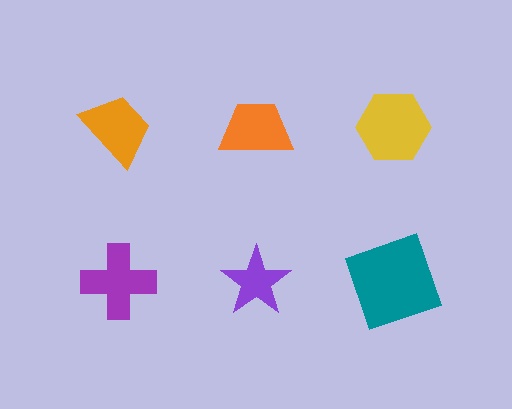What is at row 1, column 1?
An orange trapezoid.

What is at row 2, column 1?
A purple cross.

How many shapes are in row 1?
3 shapes.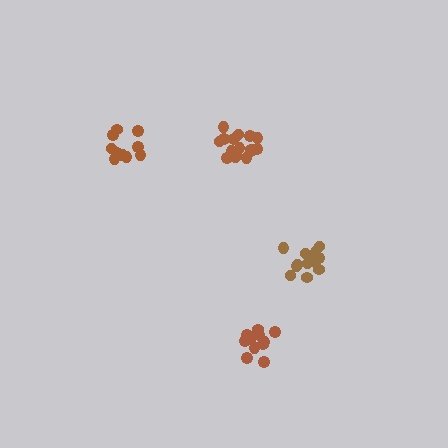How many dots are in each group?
Group 1: 12 dots, Group 2: 16 dots, Group 3: 10 dots, Group 4: 14 dots (52 total).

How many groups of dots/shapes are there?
There are 4 groups.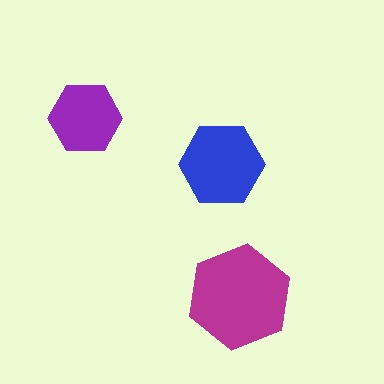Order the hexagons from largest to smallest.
the magenta one, the blue one, the purple one.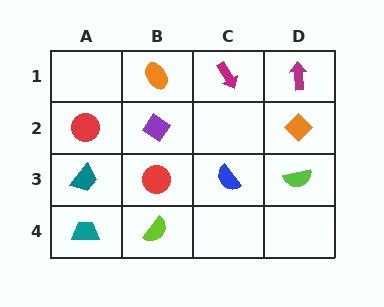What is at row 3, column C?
A blue semicircle.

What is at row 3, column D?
A lime semicircle.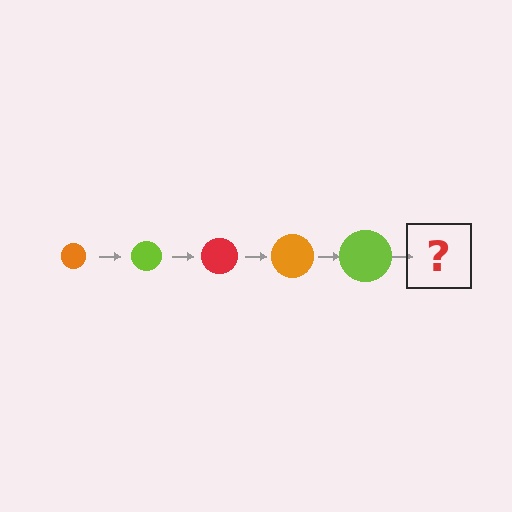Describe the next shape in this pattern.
It should be a red circle, larger than the previous one.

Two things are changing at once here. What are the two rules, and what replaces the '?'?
The two rules are that the circle grows larger each step and the color cycles through orange, lime, and red. The '?' should be a red circle, larger than the previous one.